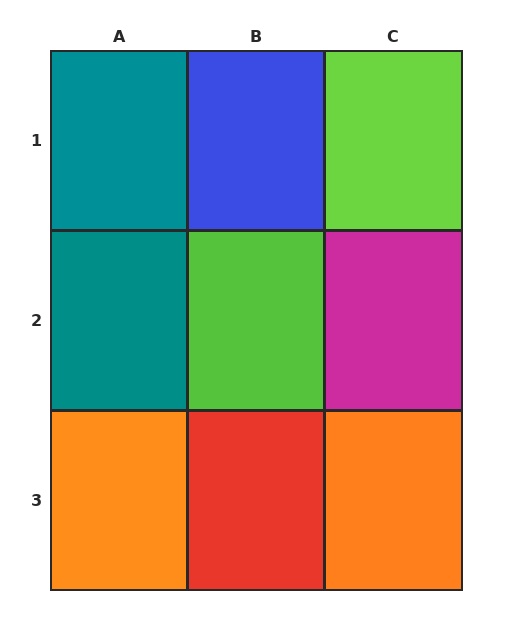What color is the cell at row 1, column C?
Lime.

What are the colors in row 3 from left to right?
Orange, red, orange.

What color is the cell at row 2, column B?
Lime.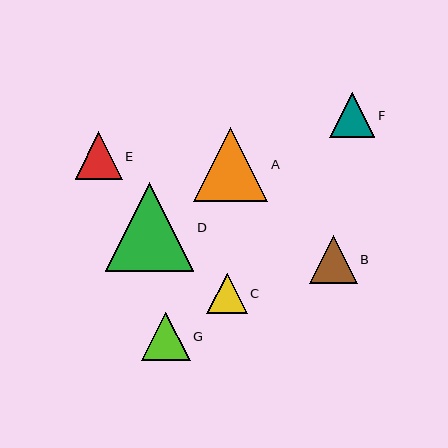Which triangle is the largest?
Triangle D is the largest with a size of approximately 89 pixels.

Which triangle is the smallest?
Triangle C is the smallest with a size of approximately 40 pixels.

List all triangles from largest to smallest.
From largest to smallest: D, A, G, B, E, F, C.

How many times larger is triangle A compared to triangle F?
Triangle A is approximately 1.6 times the size of triangle F.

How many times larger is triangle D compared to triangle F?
Triangle D is approximately 2.0 times the size of triangle F.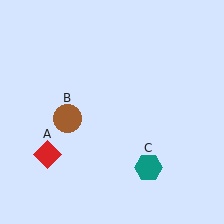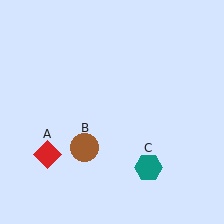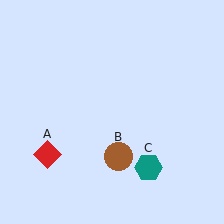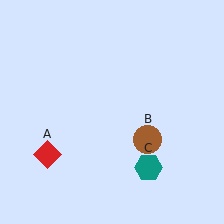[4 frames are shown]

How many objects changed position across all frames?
1 object changed position: brown circle (object B).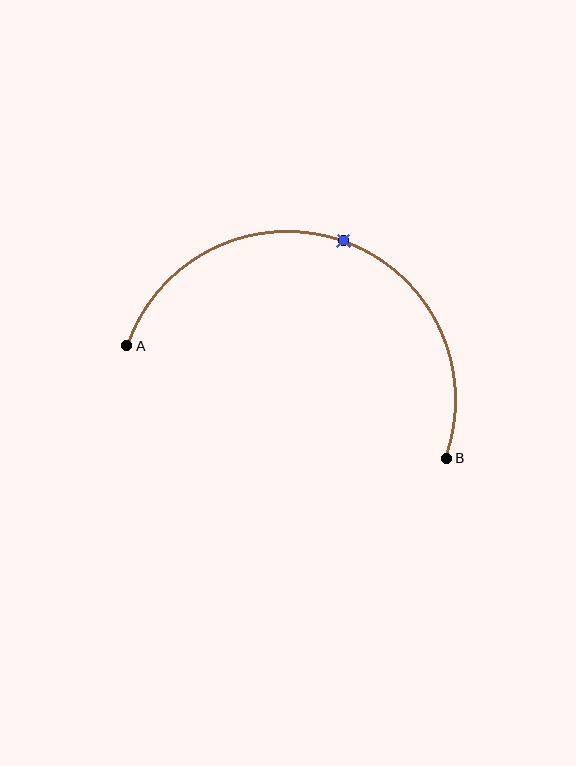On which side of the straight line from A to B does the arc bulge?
The arc bulges above the straight line connecting A and B.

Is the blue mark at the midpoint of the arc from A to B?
Yes. The blue mark lies on the arc at equal arc-length from both A and B — it is the arc midpoint.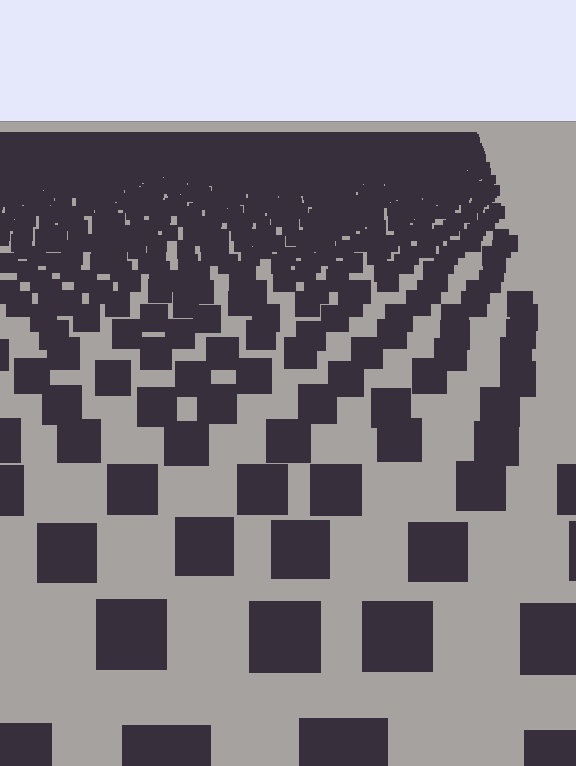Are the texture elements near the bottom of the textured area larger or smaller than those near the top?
Larger. Near the bottom, elements are closer to the viewer and appear at a bigger on-screen size.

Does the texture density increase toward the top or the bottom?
Density increases toward the top.